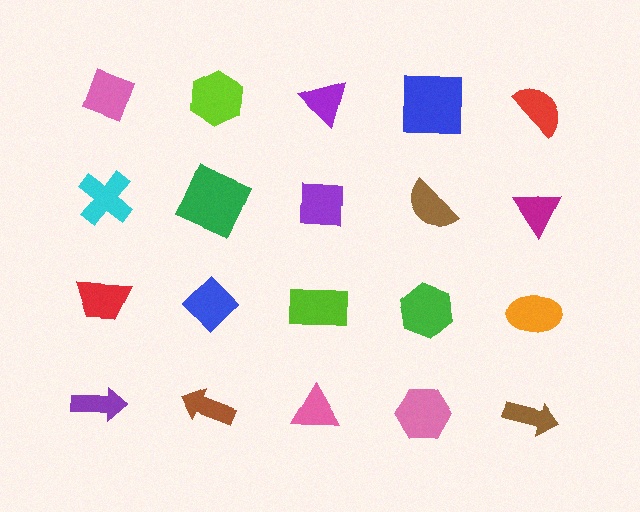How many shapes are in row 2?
5 shapes.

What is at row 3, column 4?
A green hexagon.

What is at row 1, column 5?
A red semicircle.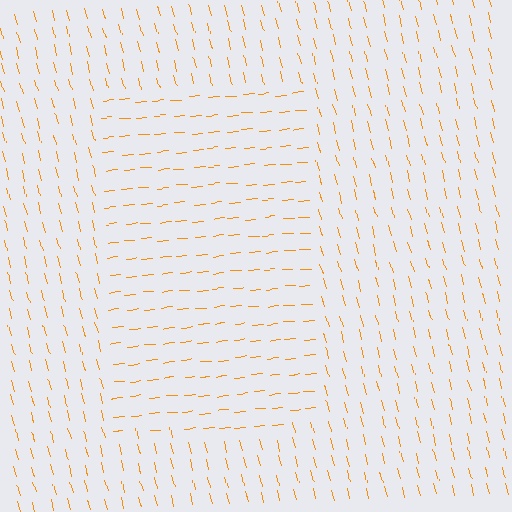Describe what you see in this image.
The image is filled with small orange line segments. A rectangle region in the image has lines oriented differently from the surrounding lines, creating a visible texture boundary.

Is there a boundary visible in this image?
Yes, there is a texture boundary formed by a change in line orientation.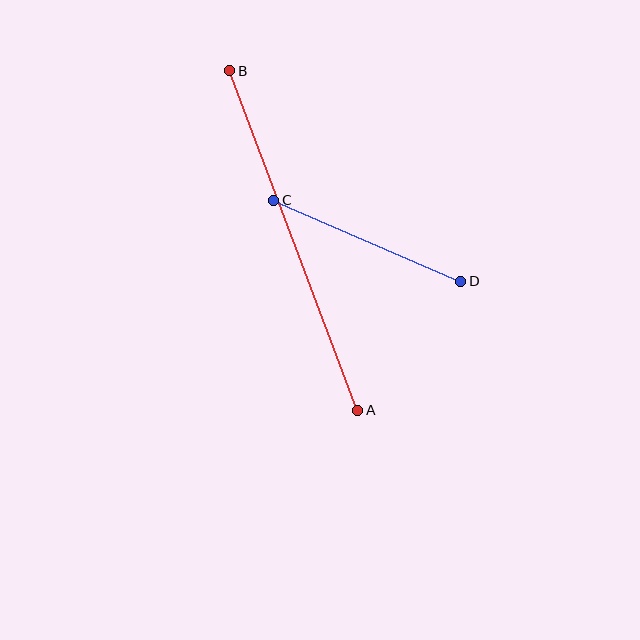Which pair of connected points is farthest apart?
Points A and B are farthest apart.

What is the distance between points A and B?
The distance is approximately 363 pixels.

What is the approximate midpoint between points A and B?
The midpoint is at approximately (294, 240) pixels.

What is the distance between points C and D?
The distance is approximately 204 pixels.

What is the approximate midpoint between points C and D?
The midpoint is at approximately (367, 241) pixels.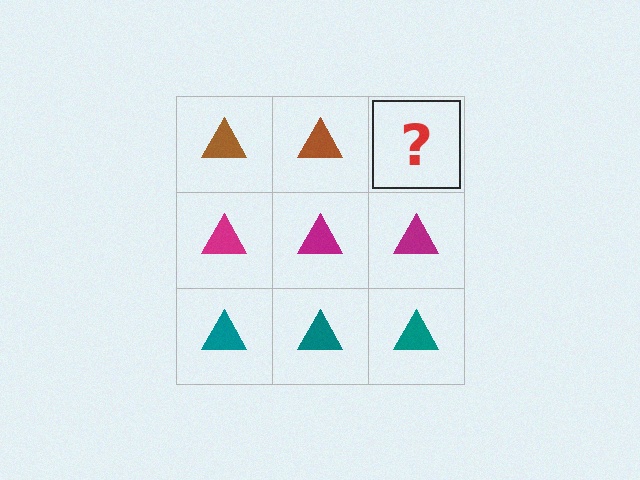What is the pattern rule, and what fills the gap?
The rule is that each row has a consistent color. The gap should be filled with a brown triangle.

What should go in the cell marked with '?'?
The missing cell should contain a brown triangle.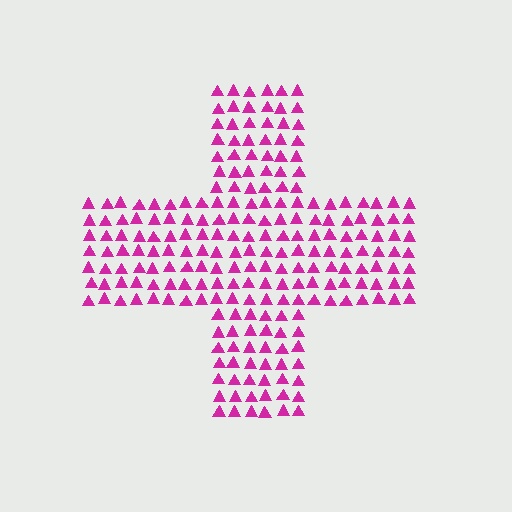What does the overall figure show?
The overall figure shows a cross.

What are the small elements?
The small elements are triangles.